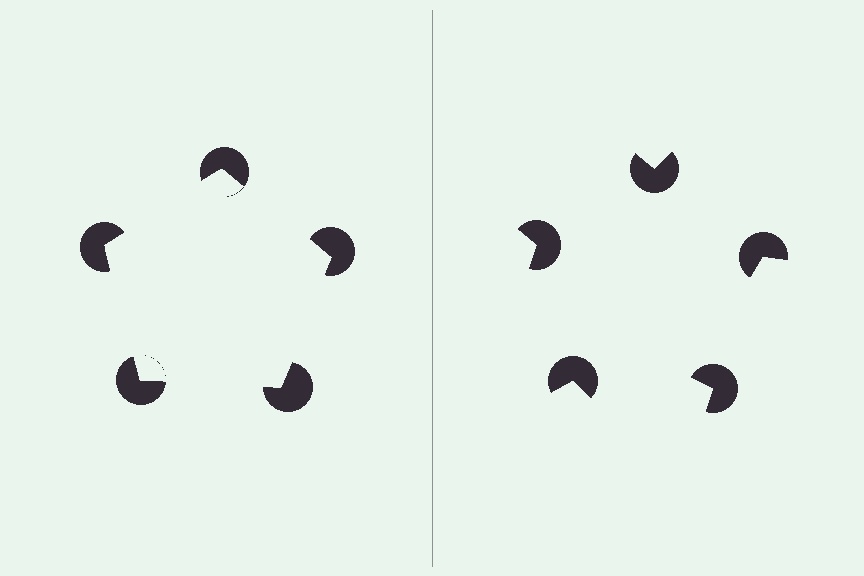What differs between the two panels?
The pac-man discs are positioned identically on both sides; only the wedge orientations differ. On the left they align to a pentagon; on the right they are misaligned.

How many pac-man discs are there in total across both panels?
10 — 5 on each side.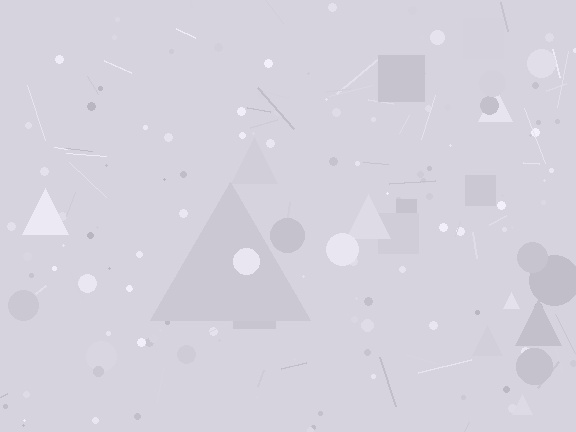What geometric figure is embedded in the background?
A triangle is embedded in the background.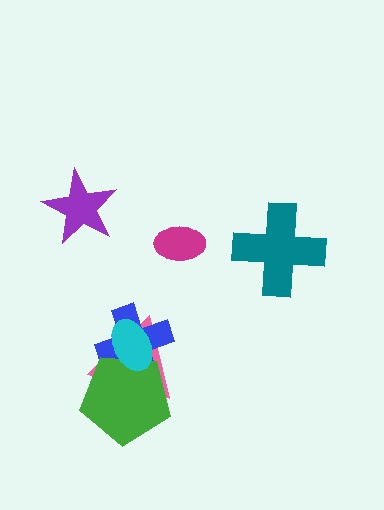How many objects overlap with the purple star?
0 objects overlap with the purple star.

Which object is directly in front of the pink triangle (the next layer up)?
The blue cross is directly in front of the pink triangle.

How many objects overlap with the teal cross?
0 objects overlap with the teal cross.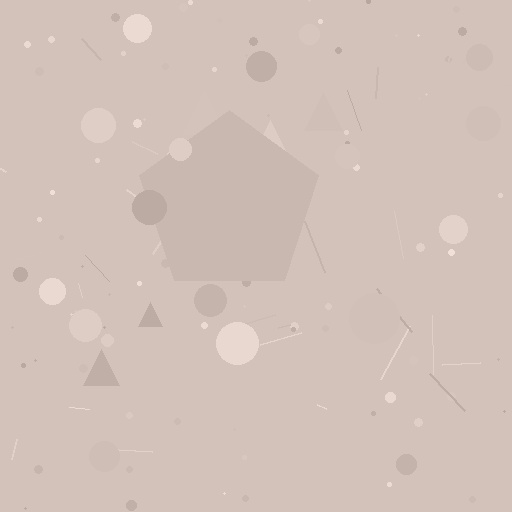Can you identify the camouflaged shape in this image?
The camouflaged shape is a pentagon.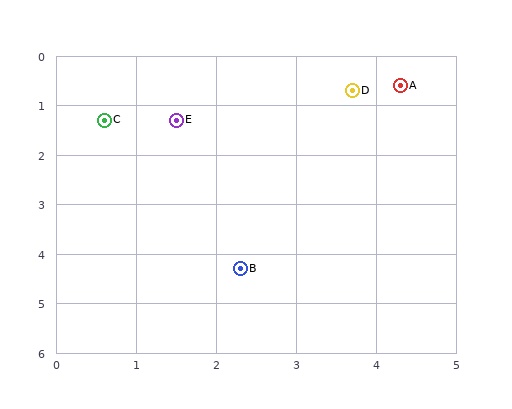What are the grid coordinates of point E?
Point E is at approximately (1.5, 1.3).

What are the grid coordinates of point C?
Point C is at approximately (0.6, 1.3).